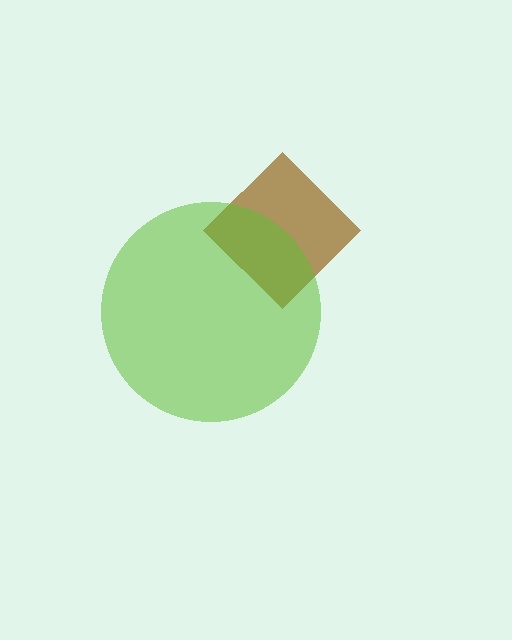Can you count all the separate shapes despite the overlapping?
Yes, there are 2 separate shapes.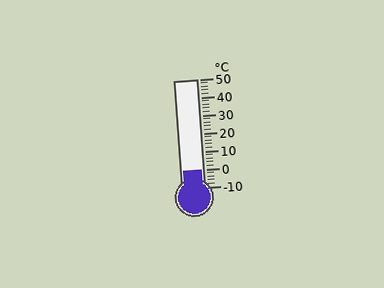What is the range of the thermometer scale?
The thermometer scale ranges from -10°C to 50°C.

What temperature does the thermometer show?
The thermometer shows approximately 0°C.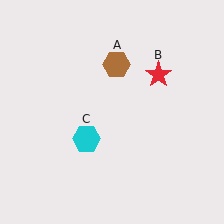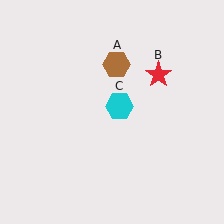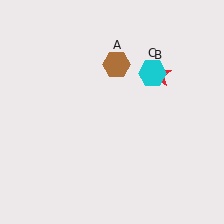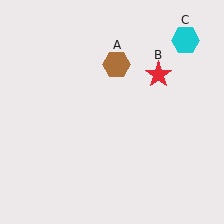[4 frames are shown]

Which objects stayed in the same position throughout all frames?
Brown hexagon (object A) and red star (object B) remained stationary.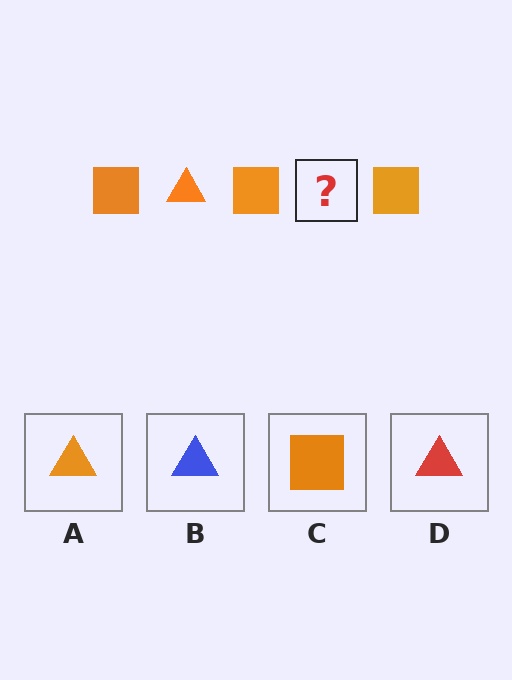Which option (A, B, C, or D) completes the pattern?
A.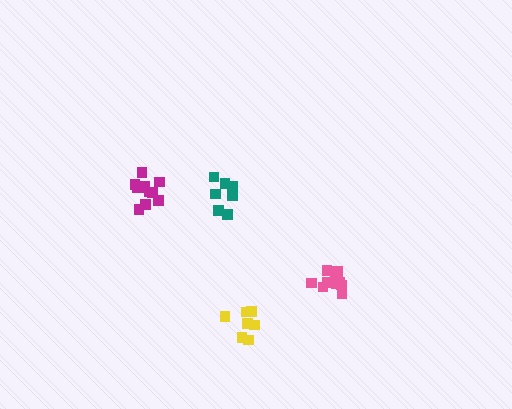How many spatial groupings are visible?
There are 4 spatial groupings.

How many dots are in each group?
Group 1: 11 dots, Group 2: 11 dots, Group 3: 8 dots, Group 4: 7 dots (37 total).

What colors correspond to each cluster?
The clusters are colored: magenta, pink, teal, yellow.